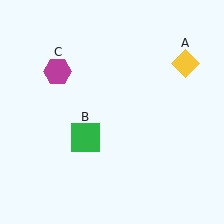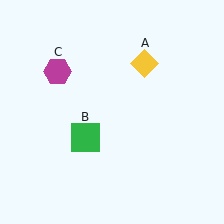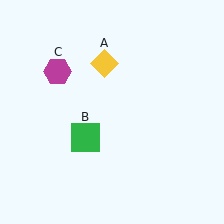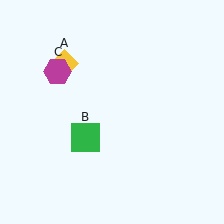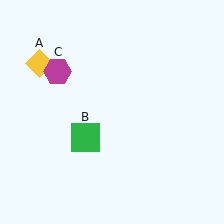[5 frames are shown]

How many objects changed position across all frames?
1 object changed position: yellow diamond (object A).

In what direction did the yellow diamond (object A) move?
The yellow diamond (object A) moved left.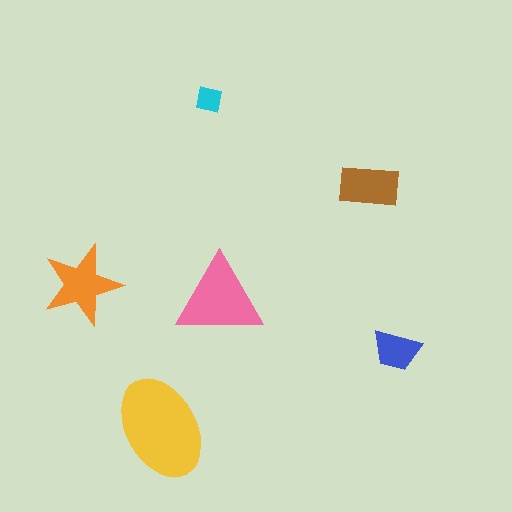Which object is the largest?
The yellow ellipse.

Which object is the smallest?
The cyan square.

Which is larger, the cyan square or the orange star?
The orange star.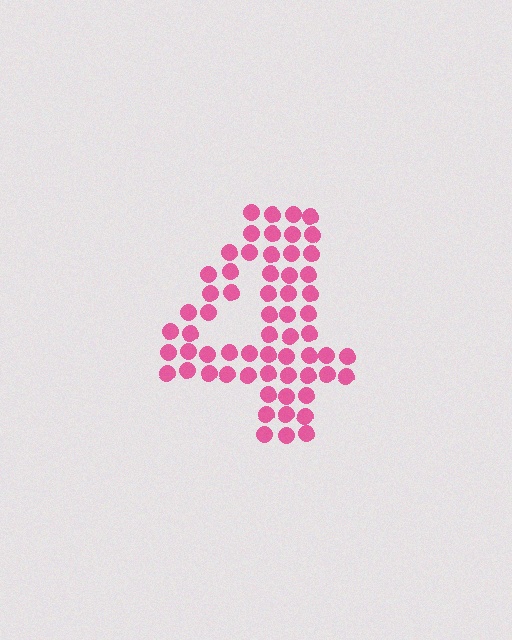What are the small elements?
The small elements are circles.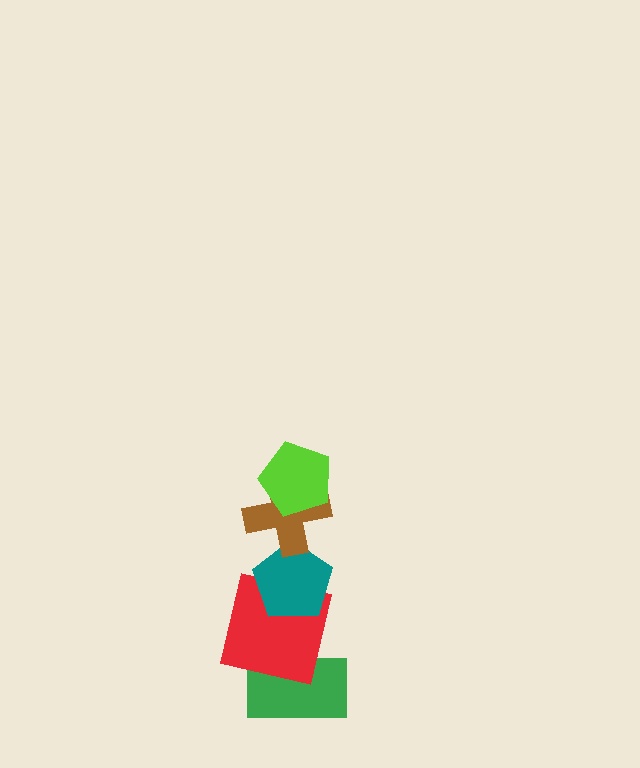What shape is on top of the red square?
The teal pentagon is on top of the red square.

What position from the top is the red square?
The red square is 4th from the top.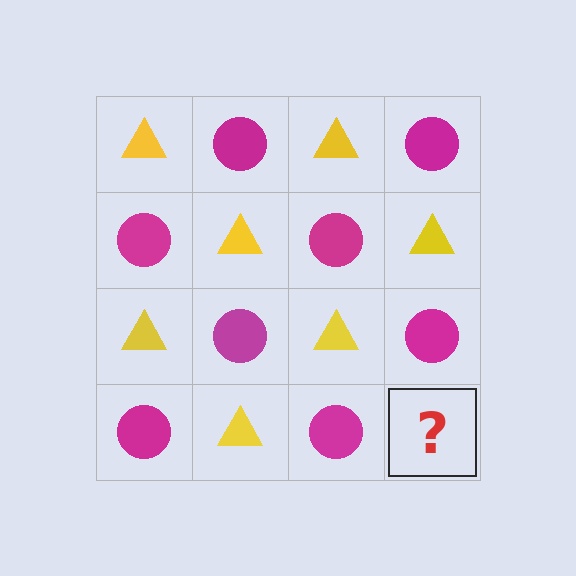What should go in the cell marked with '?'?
The missing cell should contain a yellow triangle.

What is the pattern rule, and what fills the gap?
The rule is that it alternates yellow triangle and magenta circle in a checkerboard pattern. The gap should be filled with a yellow triangle.